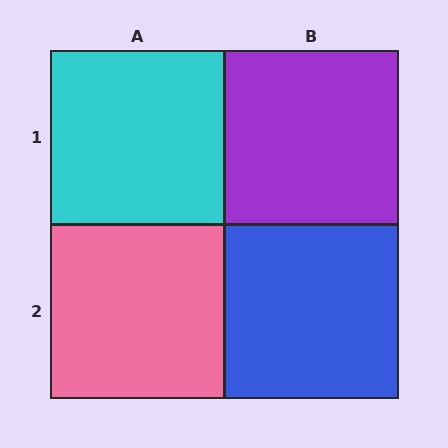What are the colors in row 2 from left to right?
Pink, blue.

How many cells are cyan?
1 cell is cyan.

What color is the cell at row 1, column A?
Cyan.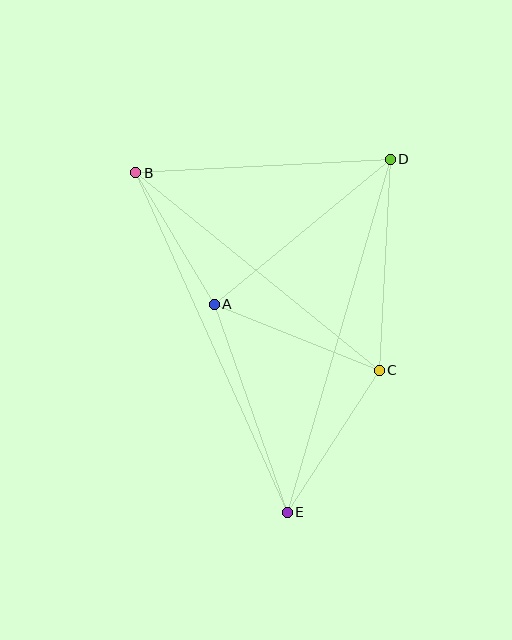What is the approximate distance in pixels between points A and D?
The distance between A and D is approximately 228 pixels.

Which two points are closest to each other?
Points A and B are closest to each other.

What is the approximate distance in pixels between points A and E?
The distance between A and E is approximately 220 pixels.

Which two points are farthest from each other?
Points B and E are farthest from each other.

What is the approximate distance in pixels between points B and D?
The distance between B and D is approximately 255 pixels.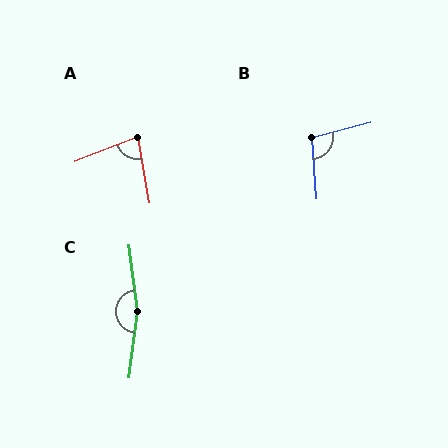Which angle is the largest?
C, at approximately 165 degrees.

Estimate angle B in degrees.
Approximately 100 degrees.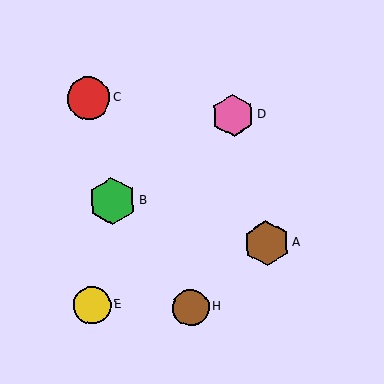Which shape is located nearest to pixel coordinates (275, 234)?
The brown hexagon (labeled A) at (267, 243) is nearest to that location.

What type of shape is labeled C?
Shape C is a red circle.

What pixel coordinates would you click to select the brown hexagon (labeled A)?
Click at (267, 243) to select the brown hexagon A.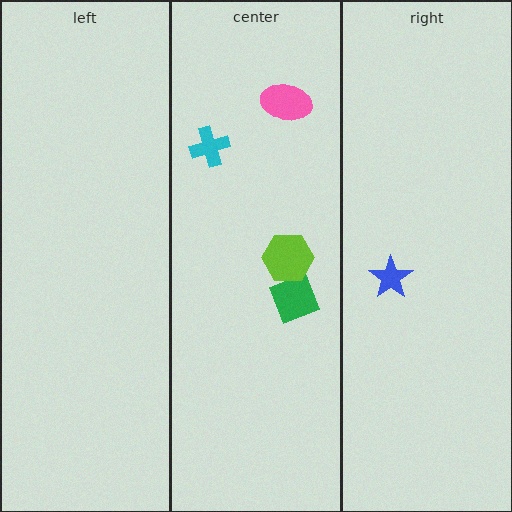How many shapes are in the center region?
4.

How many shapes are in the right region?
1.